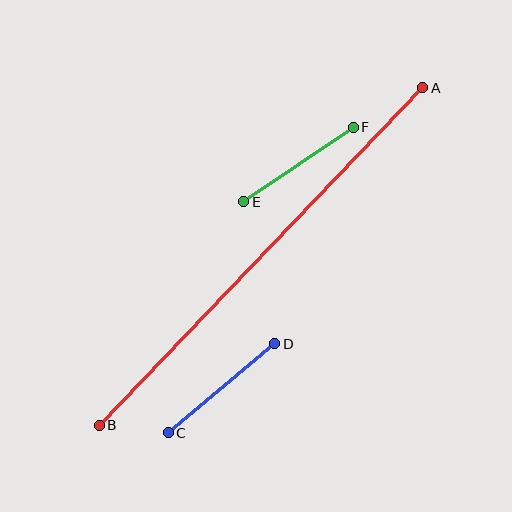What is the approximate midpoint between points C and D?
The midpoint is at approximately (222, 388) pixels.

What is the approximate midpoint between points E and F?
The midpoint is at approximately (299, 164) pixels.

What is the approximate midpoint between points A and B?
The midpoint is at approximately (261, 257) pixels.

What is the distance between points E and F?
The distance is approximately 132 pixels.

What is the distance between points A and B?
The distance is approximately 468 pixels.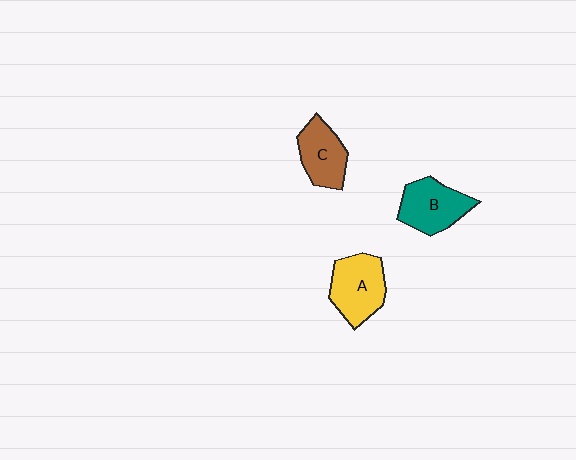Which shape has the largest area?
Shape A (yellow).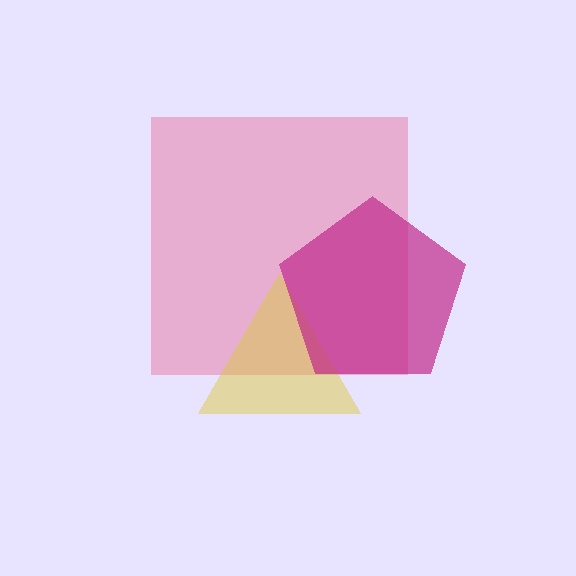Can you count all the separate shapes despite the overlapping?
Yes, there are 3 separate shapes.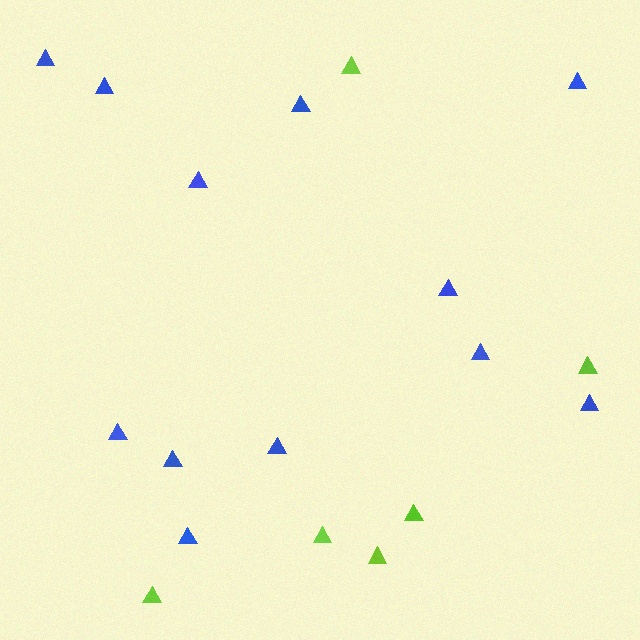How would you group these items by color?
There are 2 groups: one group of blue triangles (12) and one group of lime triangles (6).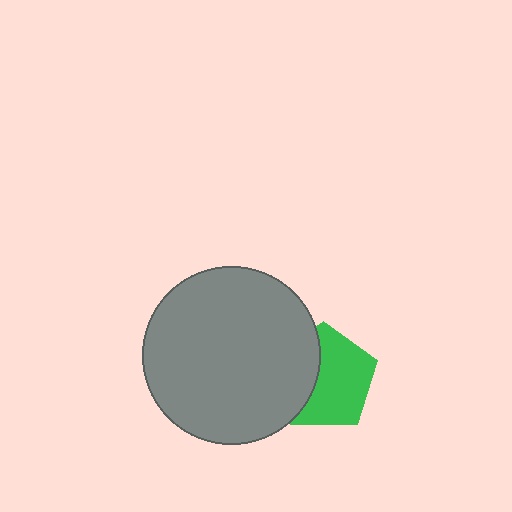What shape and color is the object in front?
The object in front is a gray circle.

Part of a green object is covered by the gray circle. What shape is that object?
It is a pentagon.